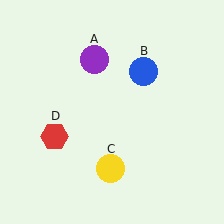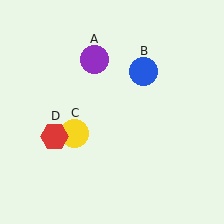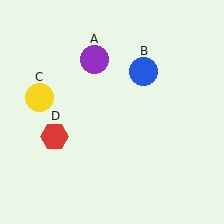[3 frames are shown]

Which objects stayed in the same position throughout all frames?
Purple circle (object A) and blue circle (object B) and red hexagon (object D) remained stationary.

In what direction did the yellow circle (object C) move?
The yellow circle (object C) moved up and to the left.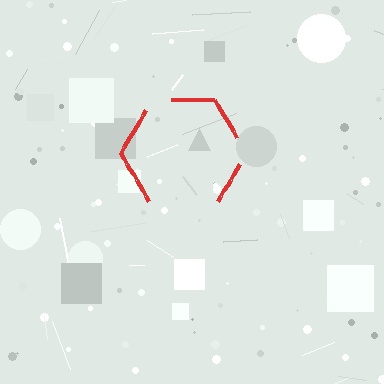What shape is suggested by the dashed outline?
The dashed outline suggests a hexagon.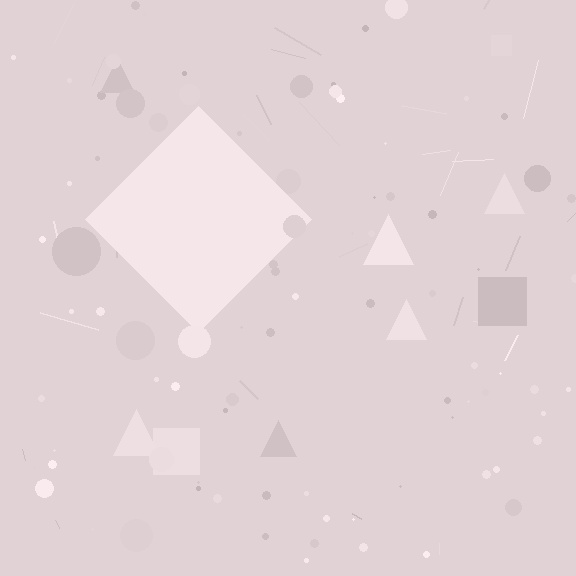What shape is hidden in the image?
A diamond is hidden in the image.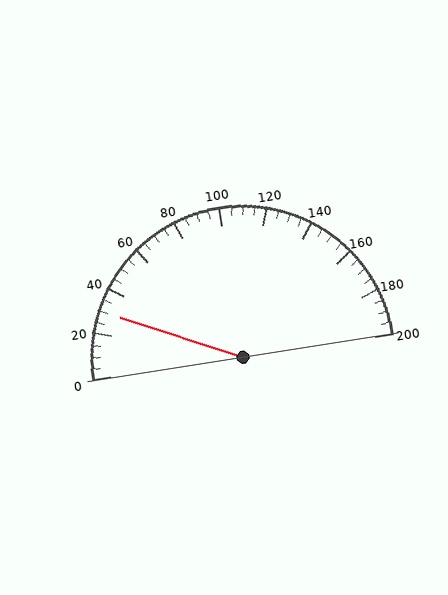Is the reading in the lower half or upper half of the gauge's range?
The reading is in the lower half of the range (0 to 200).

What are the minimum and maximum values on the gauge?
The gauge ranges from 0 to 200.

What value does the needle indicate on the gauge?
The needle indicates approximately 30.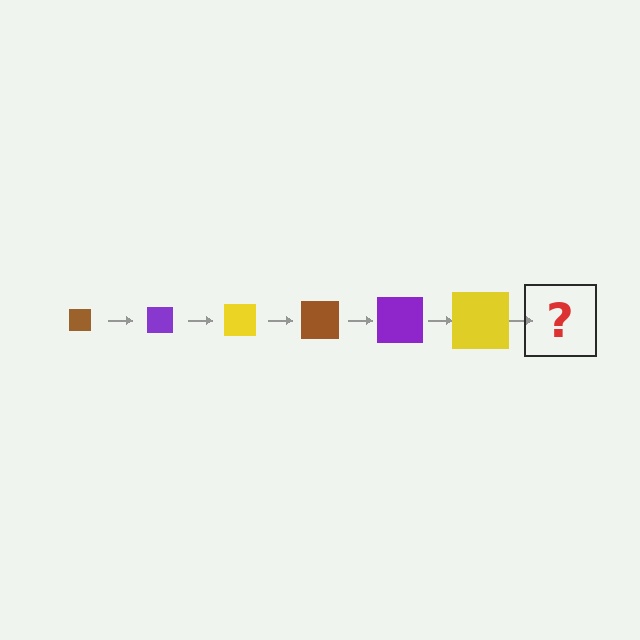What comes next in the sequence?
The next element should be a brown square, larger than the previous one.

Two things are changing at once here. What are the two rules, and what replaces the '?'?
The two rules are that the square grows larger each step and the color cycles through brown, purple, and yellow. The '?' should be a brown square, larger than the previous one.